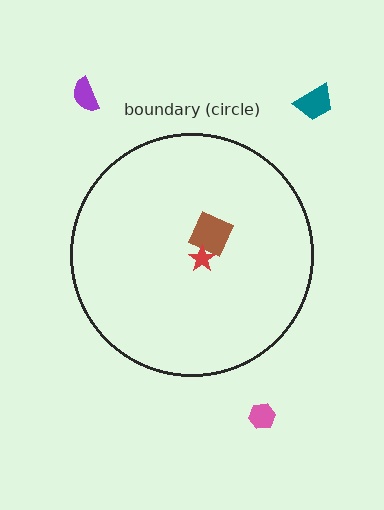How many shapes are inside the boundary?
2 inside, 3 outside.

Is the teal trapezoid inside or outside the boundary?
Outside.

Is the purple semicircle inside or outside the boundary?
Outside.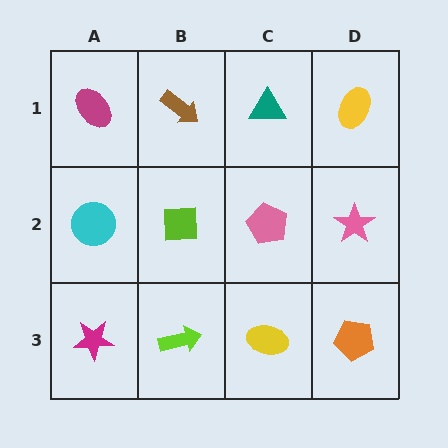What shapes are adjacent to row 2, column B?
A brown arrow (row 1, column B), a lime arrow (row 3, column B), a cyan circle (row 2, column A), a pink pentagon (row 2, column C).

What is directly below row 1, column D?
A pink star.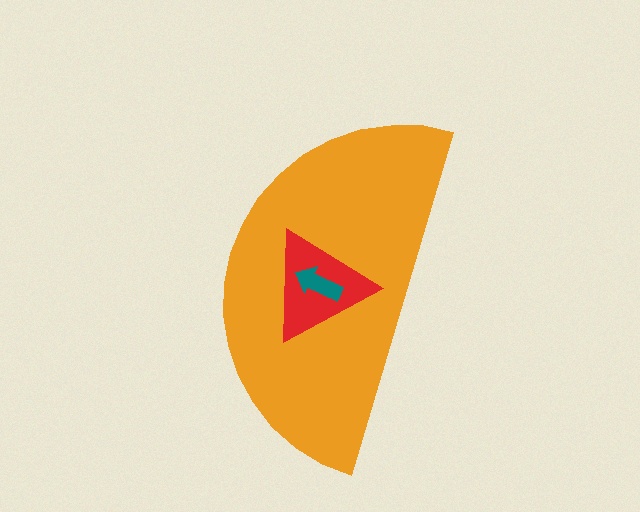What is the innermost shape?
The teal arrow.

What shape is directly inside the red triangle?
The teal arrow.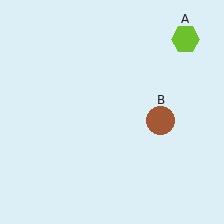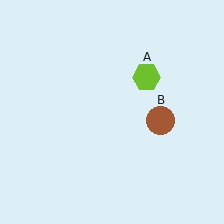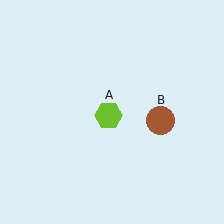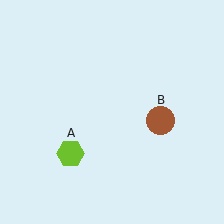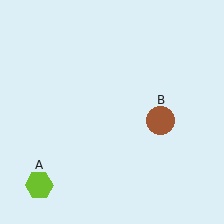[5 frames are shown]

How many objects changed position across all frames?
1 object changed position: lime hexagon (object A).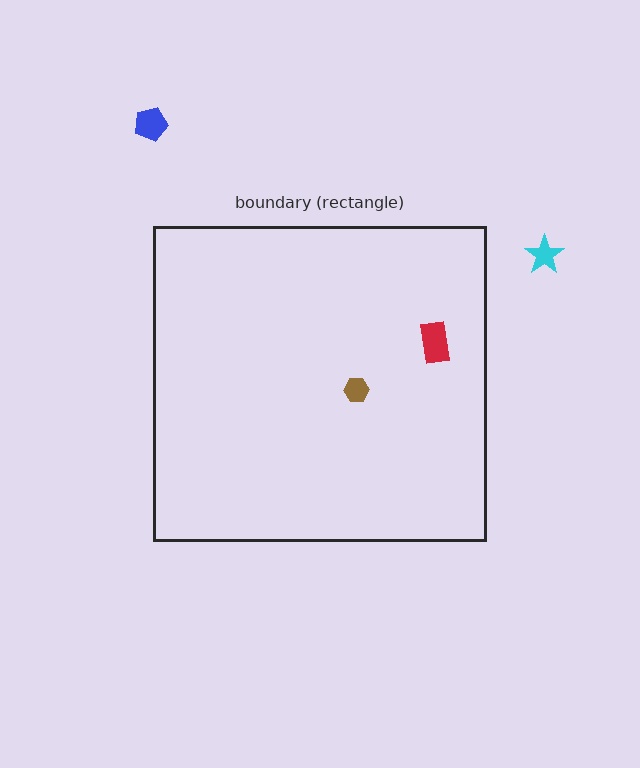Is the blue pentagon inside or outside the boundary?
Outside.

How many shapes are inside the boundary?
2 inside, 2 outside.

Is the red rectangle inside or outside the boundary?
Inside.